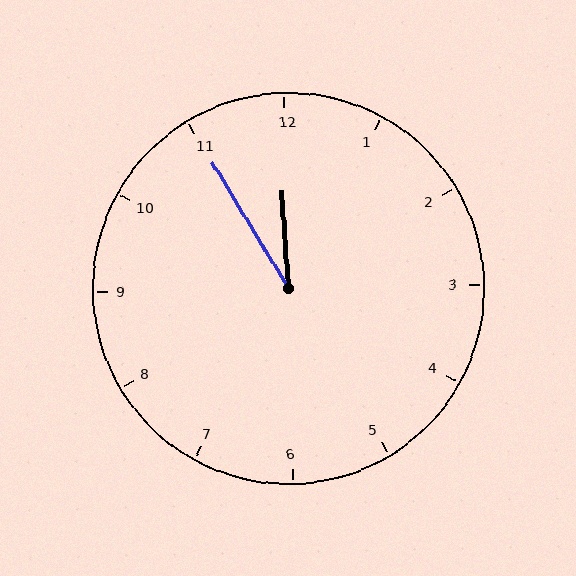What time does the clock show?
11:55.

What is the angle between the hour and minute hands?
Approximately 28 degrees.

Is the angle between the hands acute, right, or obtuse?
It is acute.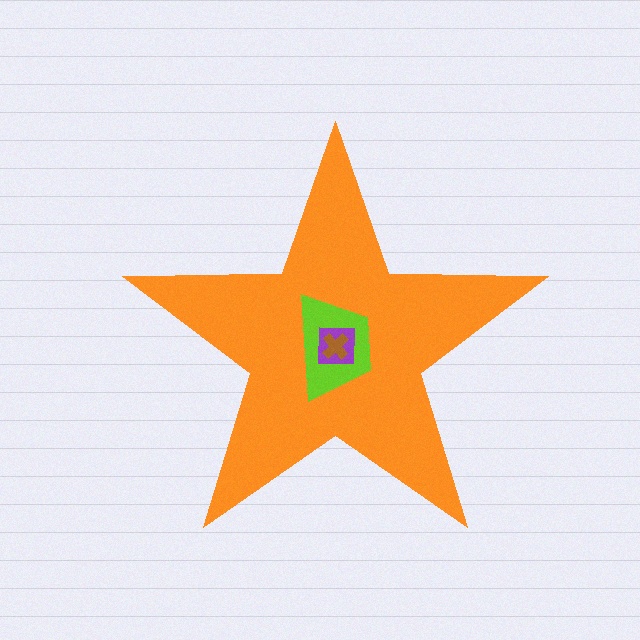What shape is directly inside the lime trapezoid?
The purple square.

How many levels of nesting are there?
4.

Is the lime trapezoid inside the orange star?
Yes.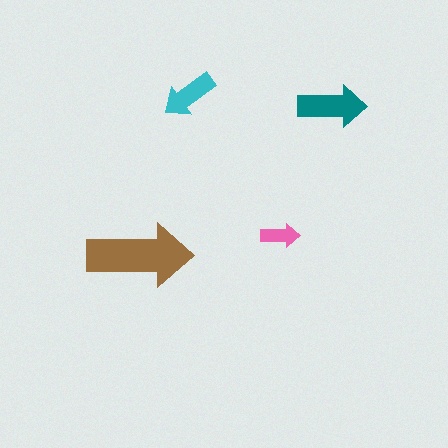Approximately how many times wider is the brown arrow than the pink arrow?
About 2.5 times wider.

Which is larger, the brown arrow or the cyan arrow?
The brown one.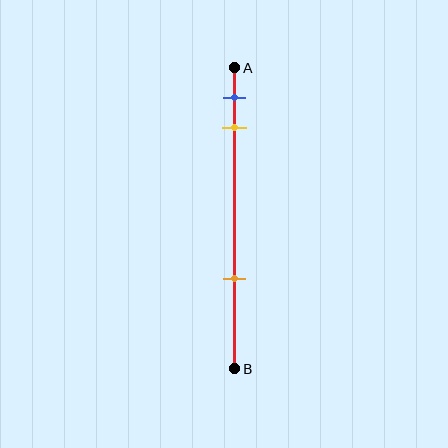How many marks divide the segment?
There are 3 marks dividing the segment.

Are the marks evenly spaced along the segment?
No, the marks are not evenly spaced.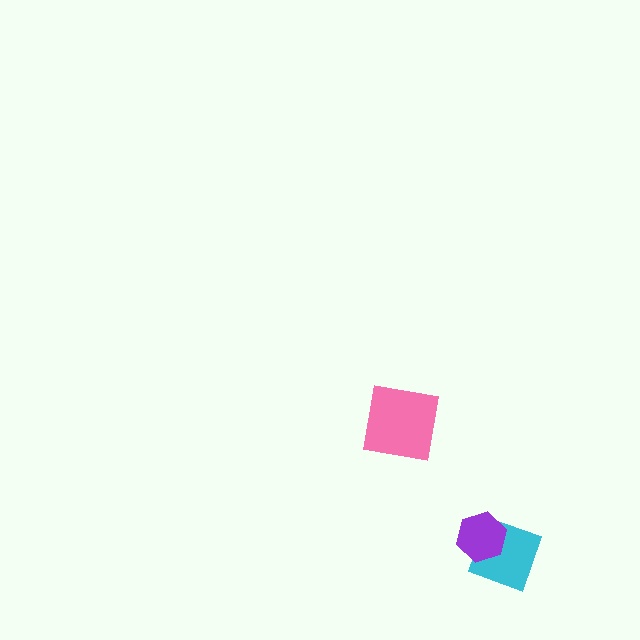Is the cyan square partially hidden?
Yes, it is partially covered by another shape.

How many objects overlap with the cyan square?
1 object overlaps with the cyan square.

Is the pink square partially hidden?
No, no other shape covers it.